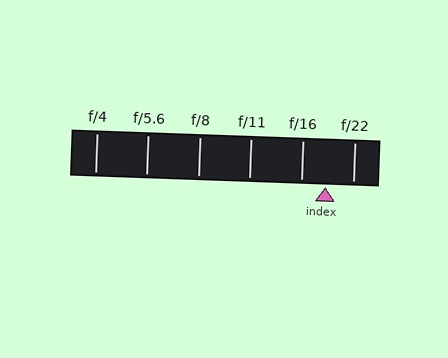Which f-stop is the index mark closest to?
The index mark is closest to f/16.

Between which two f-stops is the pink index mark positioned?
The index mark is between f/16 and f/22.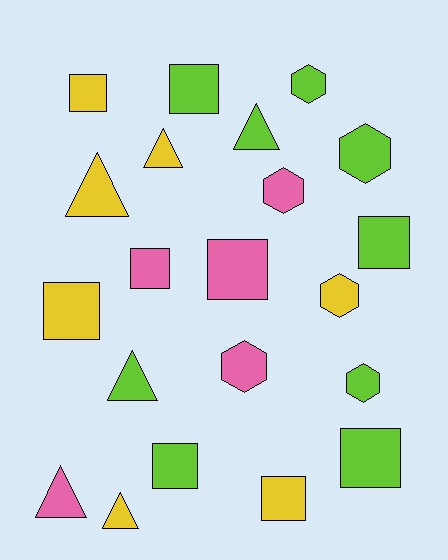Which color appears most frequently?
Lime, with 9 objects.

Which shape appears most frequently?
Square, with 9 objects.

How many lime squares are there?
There are 4 lime squares.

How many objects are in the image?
There are 21 objects.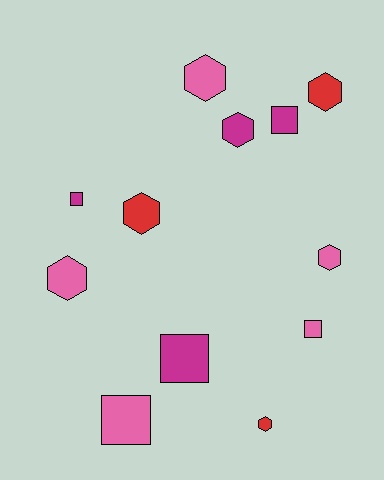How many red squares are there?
There are no red squares.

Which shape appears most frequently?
Hexagon, with 7 objects.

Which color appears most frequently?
Pink, with 5 objects.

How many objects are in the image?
There are 12 objects.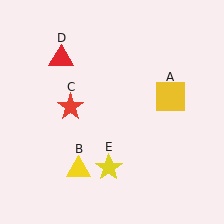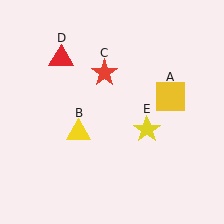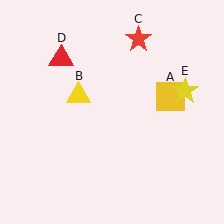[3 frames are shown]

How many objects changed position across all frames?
3 objects changed position: yellow triangle (object B), red star (object C), yellow star (object E).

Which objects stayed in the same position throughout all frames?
Yellow square (object A) and red triangle (object D) remained stationary.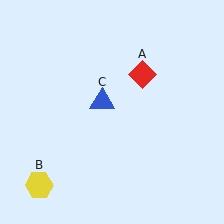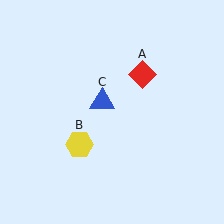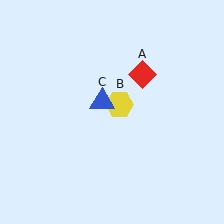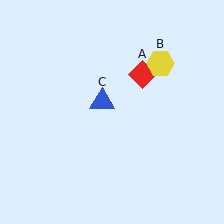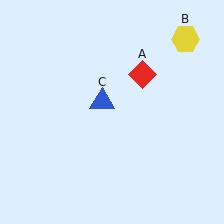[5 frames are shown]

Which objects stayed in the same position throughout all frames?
Red diamond (object A) and blue triangle (object C) remained stationary.